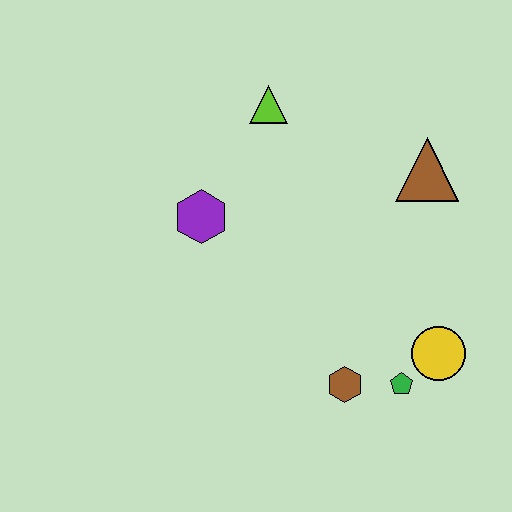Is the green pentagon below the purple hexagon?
Yes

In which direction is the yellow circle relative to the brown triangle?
The yellow circle is below the brown triangle.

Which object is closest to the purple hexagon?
The lime triangle is closest to the purple hexagon.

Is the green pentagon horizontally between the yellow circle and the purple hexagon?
Yes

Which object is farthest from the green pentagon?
The lime triangle is farthest from the green pentagon.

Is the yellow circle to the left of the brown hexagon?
No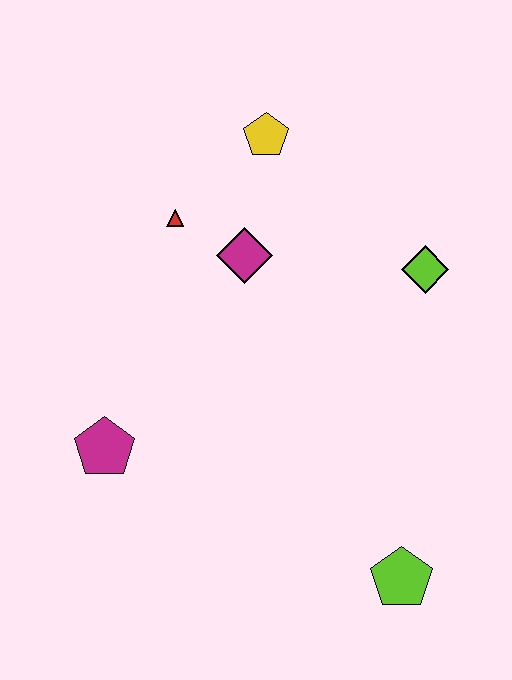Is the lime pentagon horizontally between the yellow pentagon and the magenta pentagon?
No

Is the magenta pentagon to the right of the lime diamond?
No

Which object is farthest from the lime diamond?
The magenta pentagon is farthest from the lime diamond.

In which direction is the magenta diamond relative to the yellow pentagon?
The magenta diamond is below the yellow pentagon.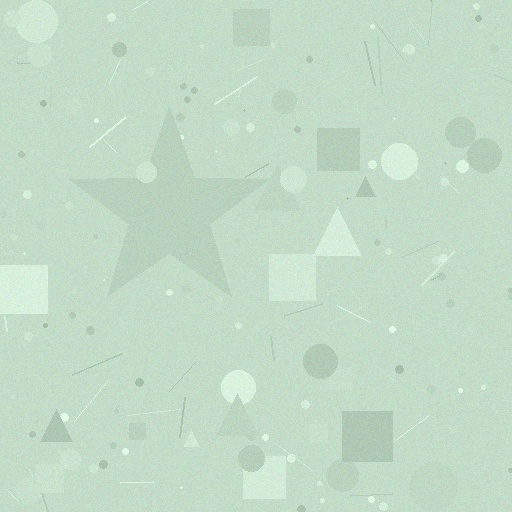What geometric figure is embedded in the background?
A star is embedded in the background.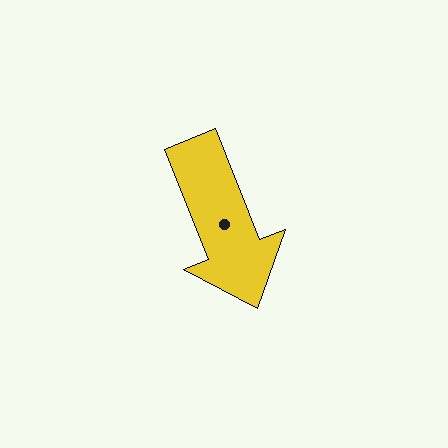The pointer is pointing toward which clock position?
Roughly 5 o'clock.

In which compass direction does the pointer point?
South.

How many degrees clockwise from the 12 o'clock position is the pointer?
Approximately 158 degrees.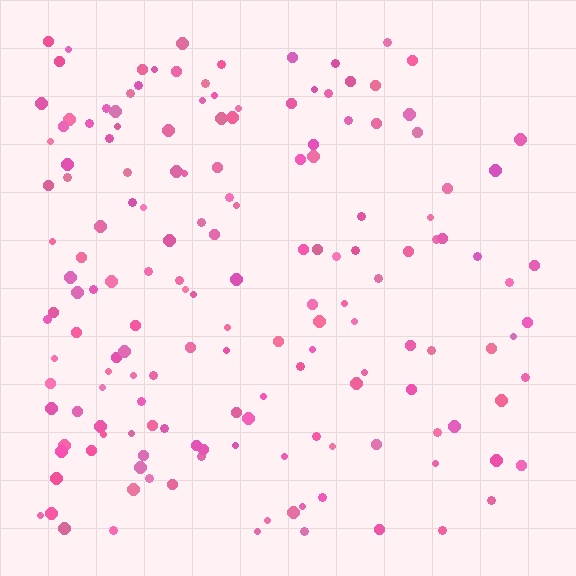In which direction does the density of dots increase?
From right to left, with the left side densest.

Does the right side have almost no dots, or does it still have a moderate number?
Still a moderate number, just noticeably fewer than the left.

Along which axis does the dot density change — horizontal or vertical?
Horizontal.